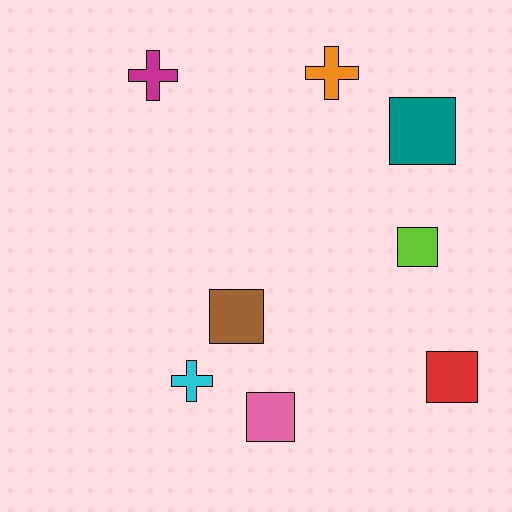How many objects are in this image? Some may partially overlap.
There are 8 objects.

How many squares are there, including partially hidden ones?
There are 5 squares.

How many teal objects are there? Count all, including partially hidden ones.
There is 1 teal object.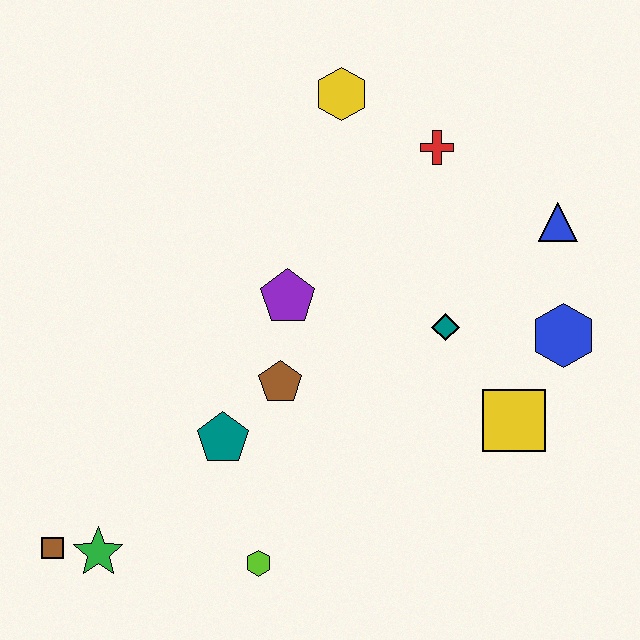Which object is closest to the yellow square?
The blue hexagon is closest to the yellow square.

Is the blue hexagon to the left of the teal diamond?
No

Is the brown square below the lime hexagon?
No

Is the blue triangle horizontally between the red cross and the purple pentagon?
No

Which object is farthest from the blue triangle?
The brown square is farthest from the blue triangle.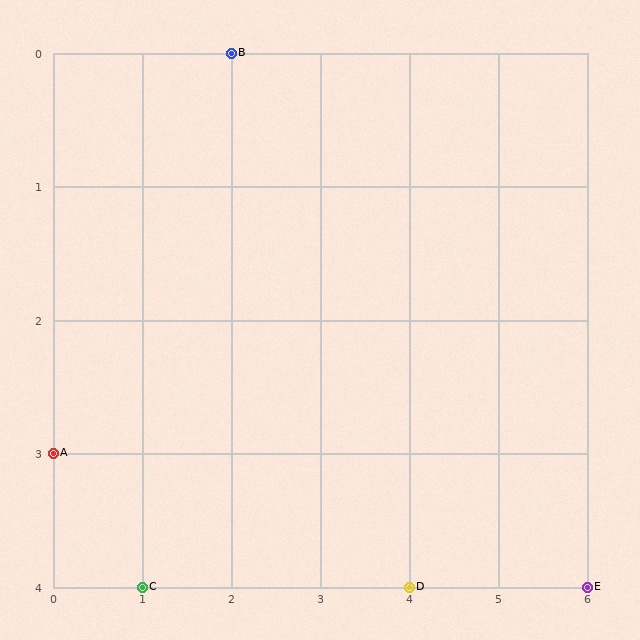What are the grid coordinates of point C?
Point C is at grid coordinates (1, 4).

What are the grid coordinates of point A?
Point A is at grid coordinates (0, 3).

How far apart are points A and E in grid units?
Points A and E are 6 columns and 1 row apart (about 6.1 grid units diagonally).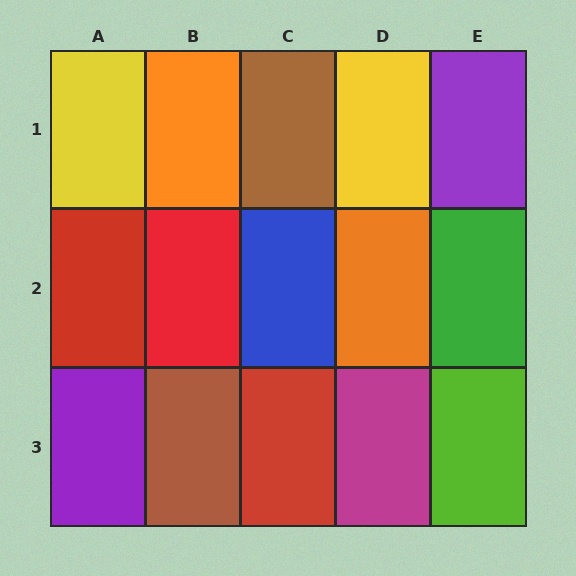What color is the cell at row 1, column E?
Purple.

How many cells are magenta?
1 cell is magenta.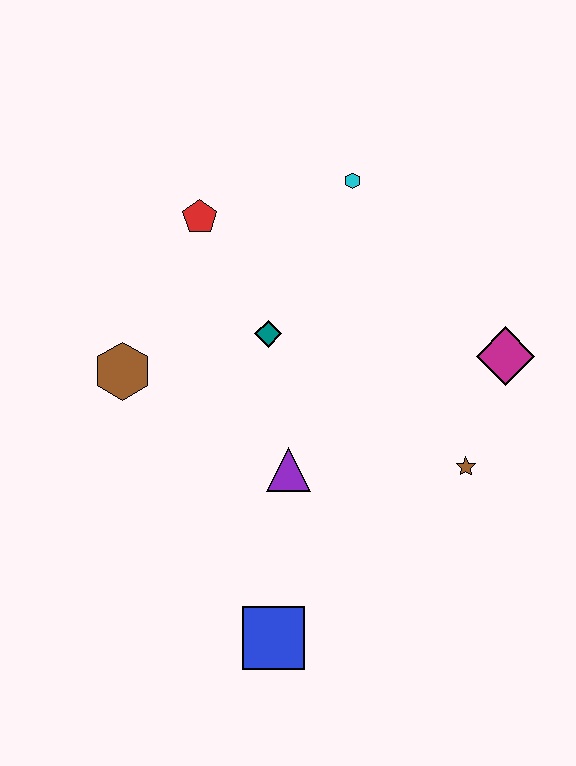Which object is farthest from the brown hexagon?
The magenta diamond is farthest from the brown hexagon.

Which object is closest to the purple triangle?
The teal diamond is closest to the purple triangle.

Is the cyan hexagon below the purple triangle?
No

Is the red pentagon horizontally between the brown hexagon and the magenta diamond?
Yes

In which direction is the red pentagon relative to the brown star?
The red pentagon is to the left of the brown star.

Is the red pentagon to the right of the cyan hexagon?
No